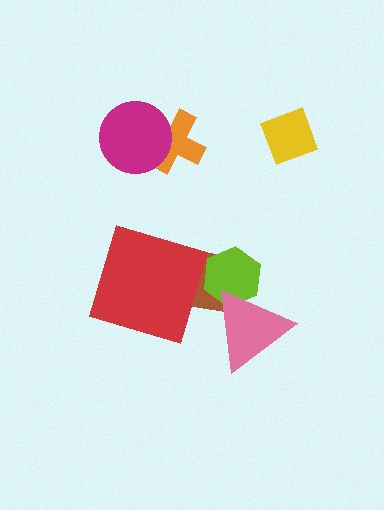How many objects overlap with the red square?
0 objects overlap with the red square.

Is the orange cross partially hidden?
Yes, it is partially covered by another shape.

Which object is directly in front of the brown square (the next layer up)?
The lime hexagon is directly in front of the brown square.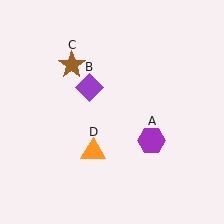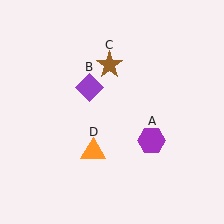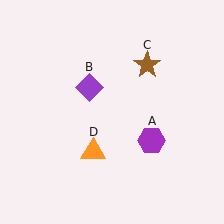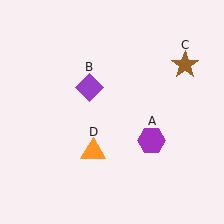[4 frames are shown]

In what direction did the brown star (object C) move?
The brown star (object C) moved right.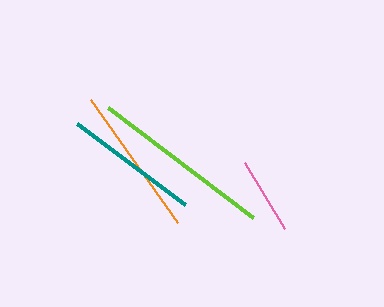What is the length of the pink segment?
The pink segment is approximately 76 pixels long.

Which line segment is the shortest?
The pink line is the shortest at approximately 76 pixels.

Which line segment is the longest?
The lime line is the longest at approximately 182 pixels.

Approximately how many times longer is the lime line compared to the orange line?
The lime line is approximately 1.2 times the length of the orange line.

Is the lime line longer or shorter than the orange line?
The lime line is longer than the orange line.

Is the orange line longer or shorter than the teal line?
The orange line is longer than the teal line.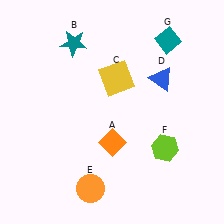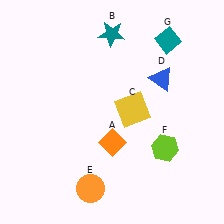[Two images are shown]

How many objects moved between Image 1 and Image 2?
2 objects moved between the two images.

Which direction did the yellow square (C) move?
The yellow square (C) moved down.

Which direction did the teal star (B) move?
The teal star (B) moved right.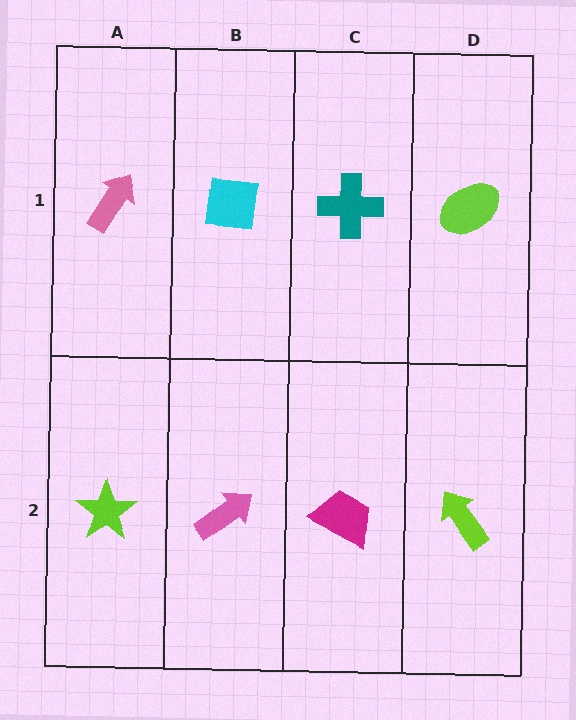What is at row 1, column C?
A teal cross.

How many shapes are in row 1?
4 shapes.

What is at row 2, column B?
A pink arrow.